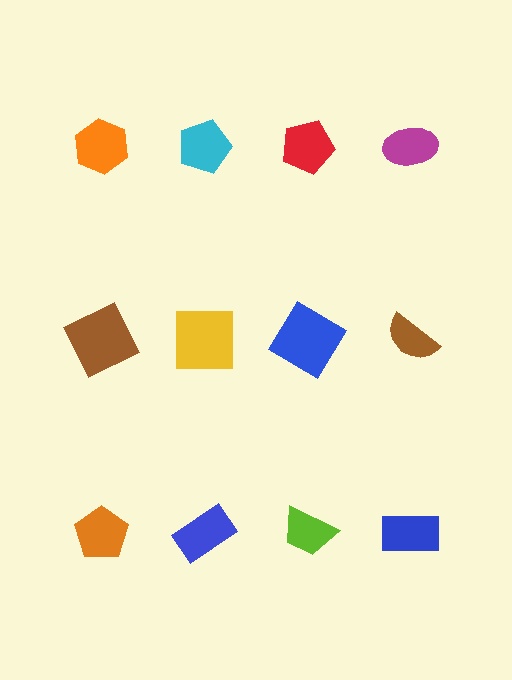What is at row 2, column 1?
A brown square.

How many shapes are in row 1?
4 shapes.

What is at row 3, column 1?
An orange pentagon.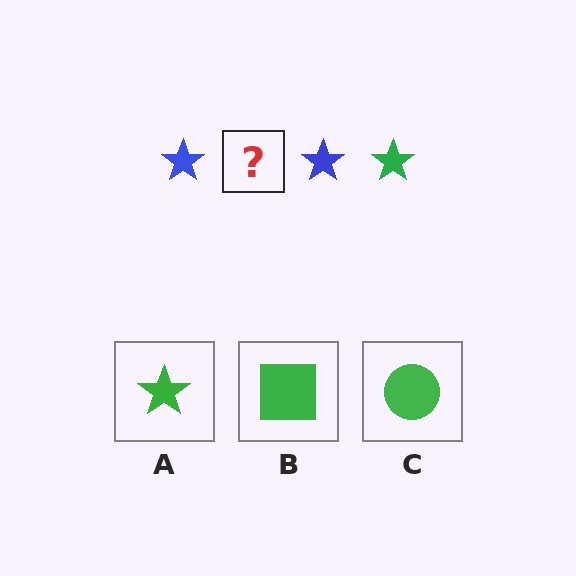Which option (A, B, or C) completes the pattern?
A.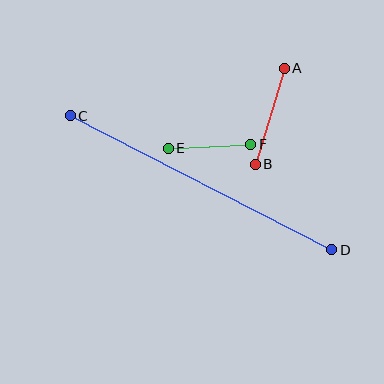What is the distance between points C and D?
The distance is approximately 294 pixels.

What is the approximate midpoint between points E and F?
The midpoint is at approximately (209, 146) pixels.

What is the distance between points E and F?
The distance is approximately 83 pixels.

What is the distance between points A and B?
The distance is approximately 100 pixels.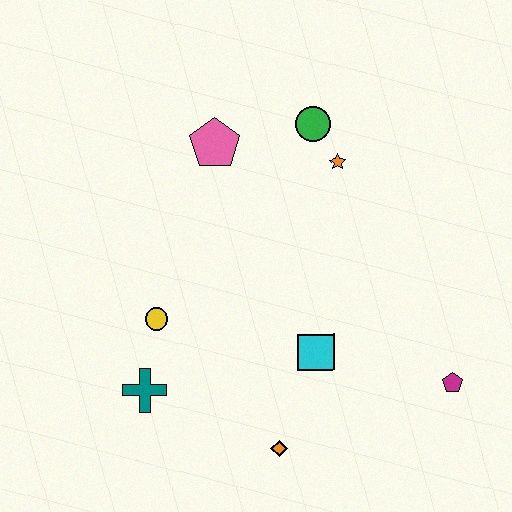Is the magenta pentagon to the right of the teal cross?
Yes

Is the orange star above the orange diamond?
Yes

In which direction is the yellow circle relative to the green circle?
The yellow circle is below the green circle.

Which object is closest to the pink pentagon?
The green circle is closest to the pink pentagon.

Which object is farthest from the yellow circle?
The magenta pentagon is farthest from the yellow circle.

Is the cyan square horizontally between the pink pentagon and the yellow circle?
No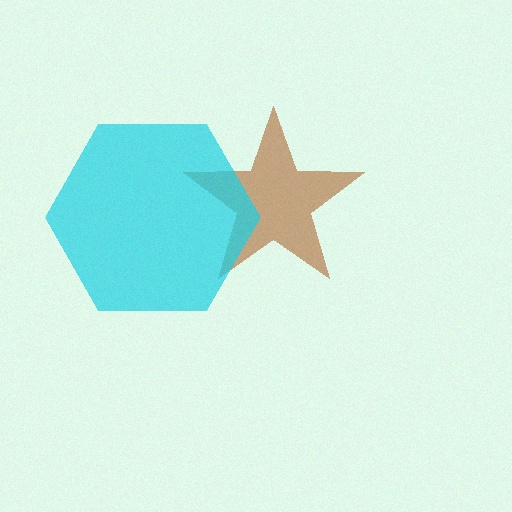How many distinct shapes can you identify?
There are 2 distinct shapes: a brown star, a cyan hexagon.